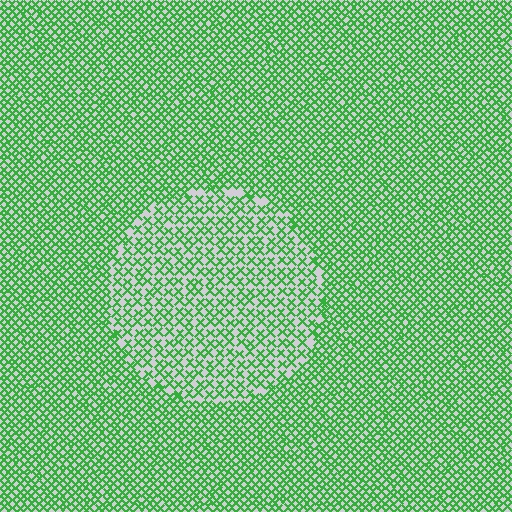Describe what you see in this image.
The image contains small green elements arranged at two different densities. A circle-shaped region is visible where the elements are less densely packed than the surrounding area.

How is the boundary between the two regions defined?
The boundary is defined by a change in element density (approximately 1.7x ratio). All elements are the same color, size, and shape.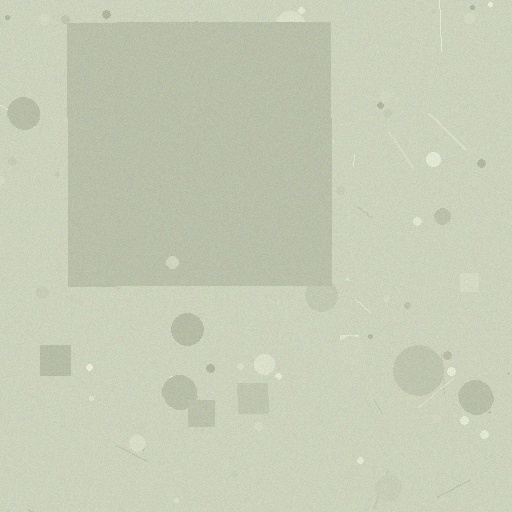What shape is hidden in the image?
A square is hidden in the image.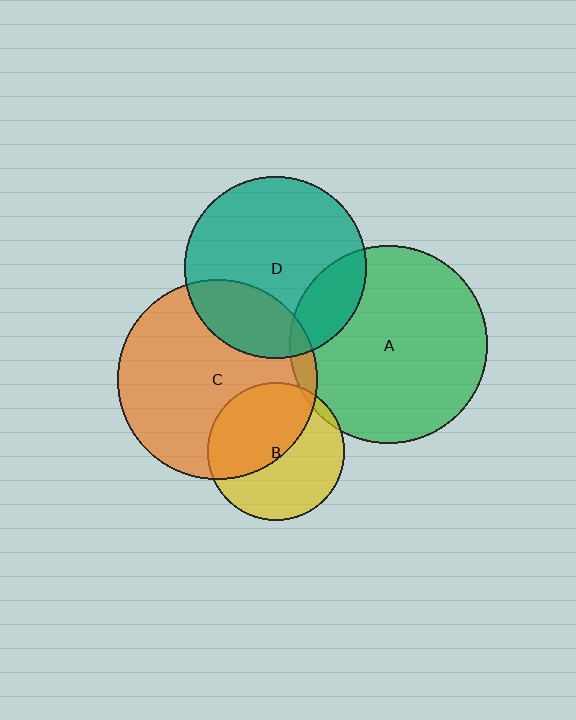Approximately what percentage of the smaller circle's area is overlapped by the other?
Approximately 5%.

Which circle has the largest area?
Circle C (orange).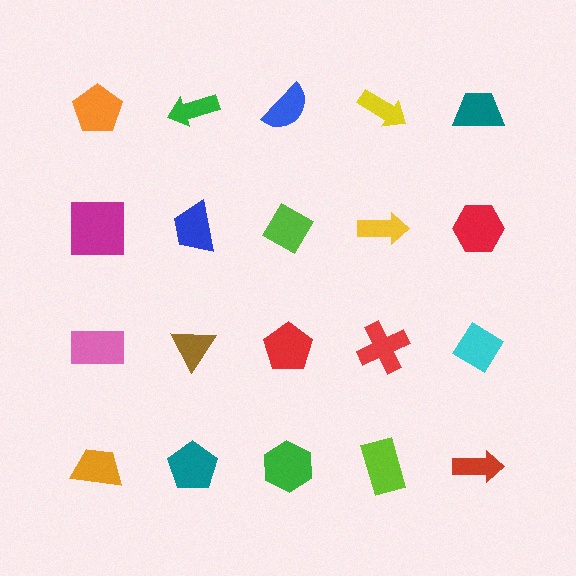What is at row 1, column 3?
A blue semicircle.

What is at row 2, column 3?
A lime diamond.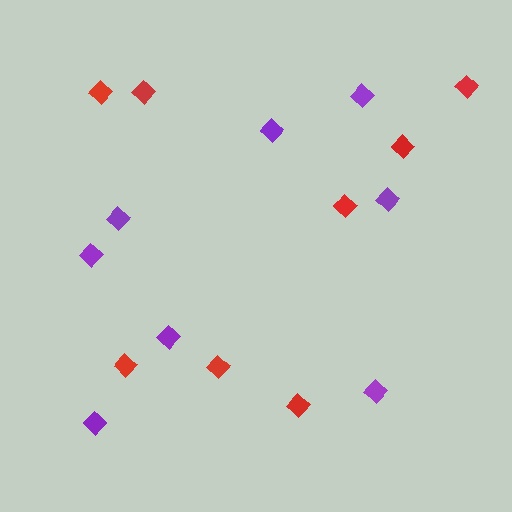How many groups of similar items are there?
There are 2 groups: one group of red diamonds (8) and one group of purple diamonds (8).